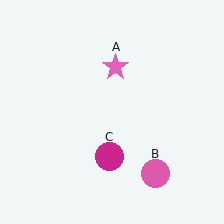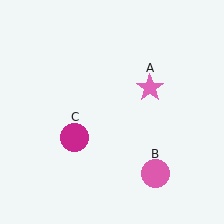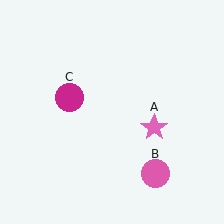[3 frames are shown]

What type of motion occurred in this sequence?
The pink star (object A), magenta circle (object C) rotated clockwise around the center of the scene.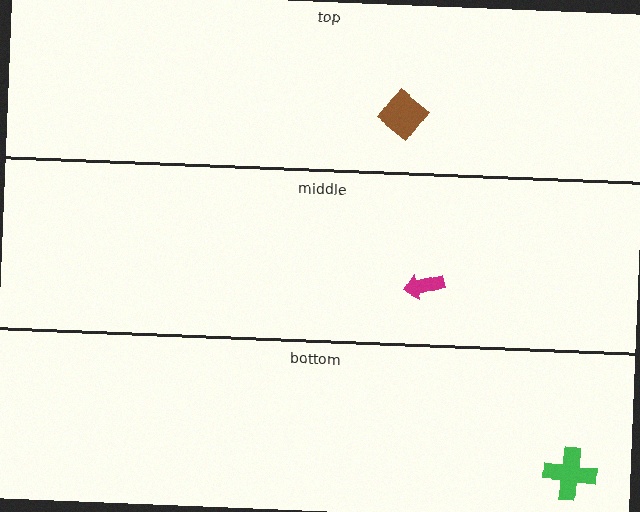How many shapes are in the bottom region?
1.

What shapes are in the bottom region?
The green cross.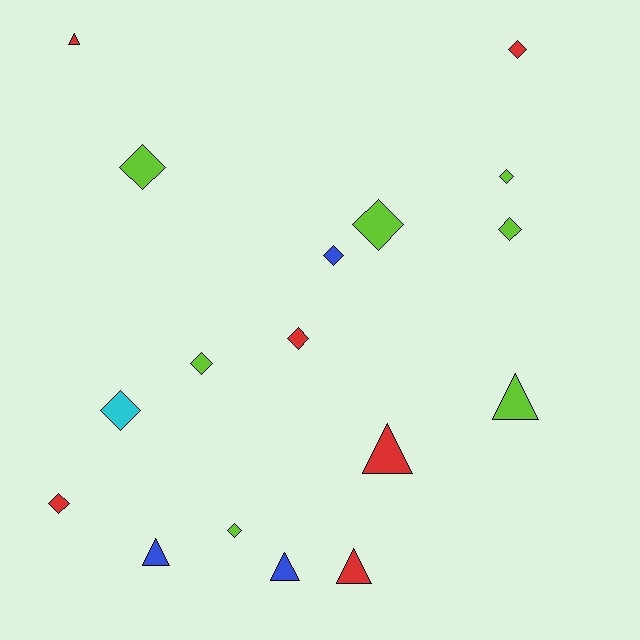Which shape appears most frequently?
Diamond, with 11 objects.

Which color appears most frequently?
Lime, with 7 objects.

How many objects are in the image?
There are 17 objects.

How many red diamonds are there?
There are 3 red diamonds.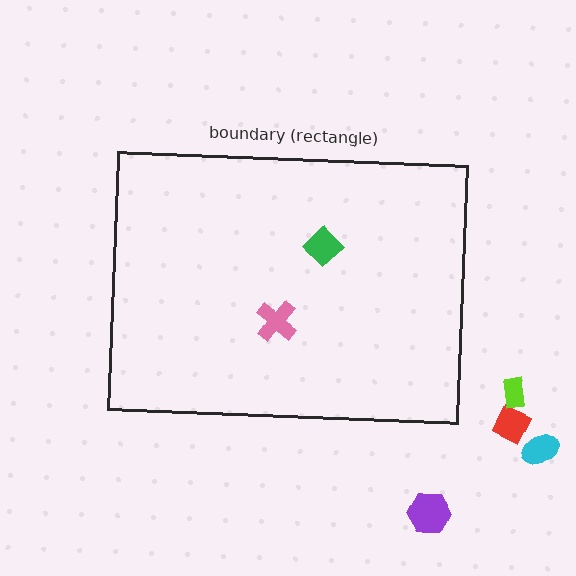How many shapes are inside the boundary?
2 inside, 4 outside.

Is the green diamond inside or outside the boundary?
Inside.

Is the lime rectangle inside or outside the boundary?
Outside.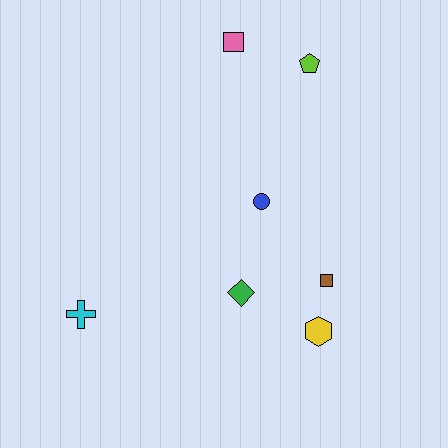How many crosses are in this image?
There is 1 cross.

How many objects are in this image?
There are 7 objects.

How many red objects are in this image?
There are no red objects.